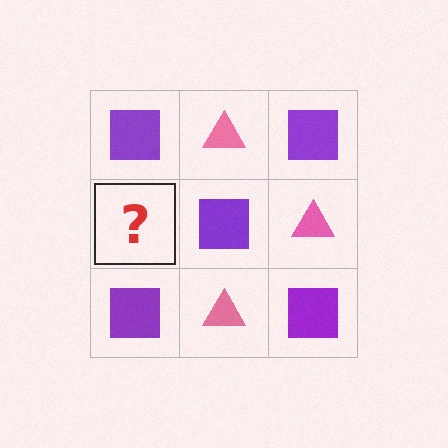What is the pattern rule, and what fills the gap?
The rule is that it alternates purple square and pink triangle in a checkerboard pattern. The gap should be filled with a pink triangle.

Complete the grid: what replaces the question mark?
The question mark should be replaced with a pink triangle.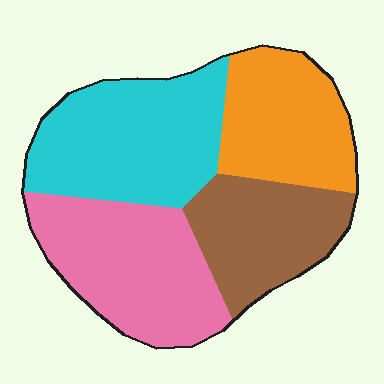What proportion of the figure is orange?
Orange takes up about one fifth (1/5) of the figure.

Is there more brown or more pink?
Pink.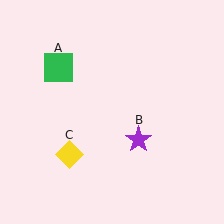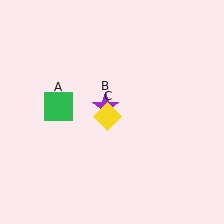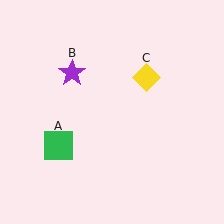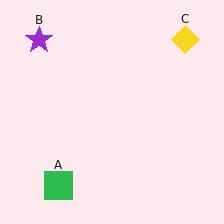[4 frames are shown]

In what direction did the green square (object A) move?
The green square (object A) moved down.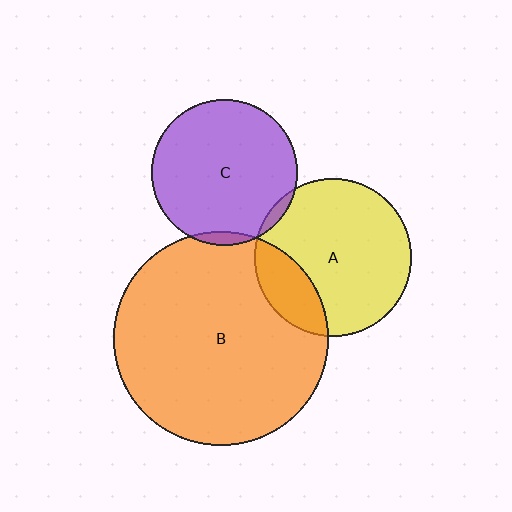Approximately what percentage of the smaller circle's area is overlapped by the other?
Approximately 5%.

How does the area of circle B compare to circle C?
Approximately 2.2 times.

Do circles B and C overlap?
Yes.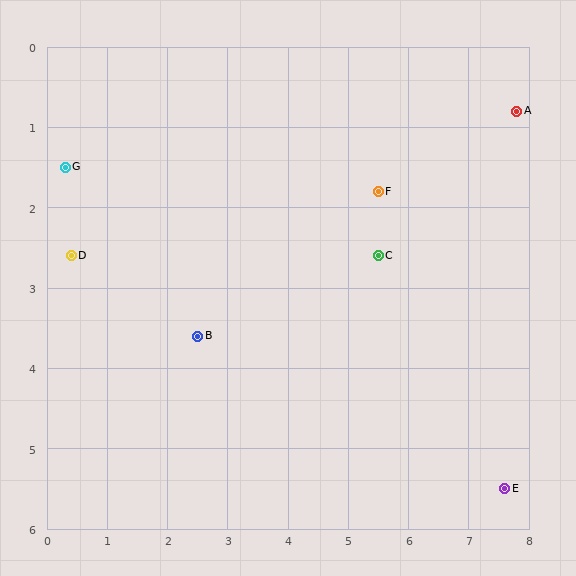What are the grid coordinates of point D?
Point D is at approximately (0.4, 2.6).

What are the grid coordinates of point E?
Point E is at approximately (7.6, 5.5).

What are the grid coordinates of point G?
Point G is at approximately (0.3, 1.5).